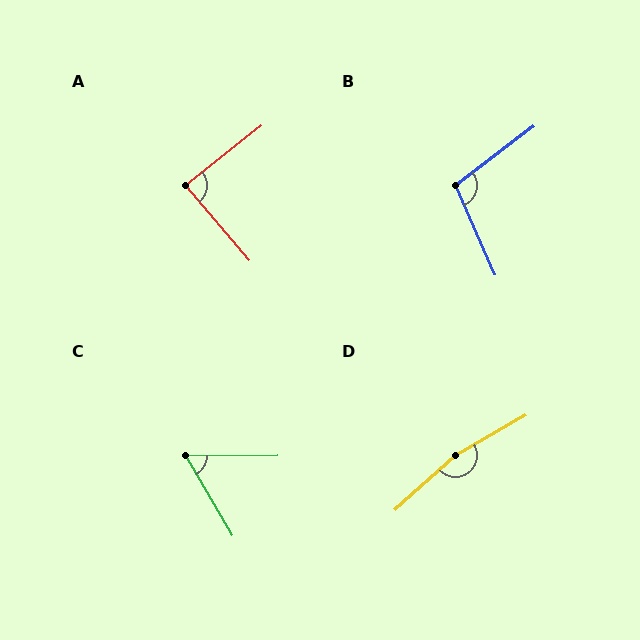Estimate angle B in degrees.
Approximately 103 degrees.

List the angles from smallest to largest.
C (60°), A (88°), B (103°), D (168°).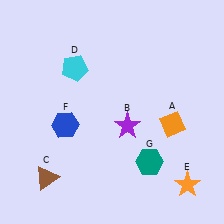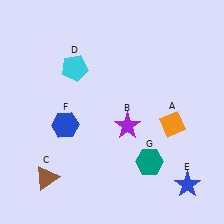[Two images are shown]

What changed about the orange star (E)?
In Image 1, E is orange. In Image 2, it changed to blue.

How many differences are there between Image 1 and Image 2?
There is 1 difference between the two images.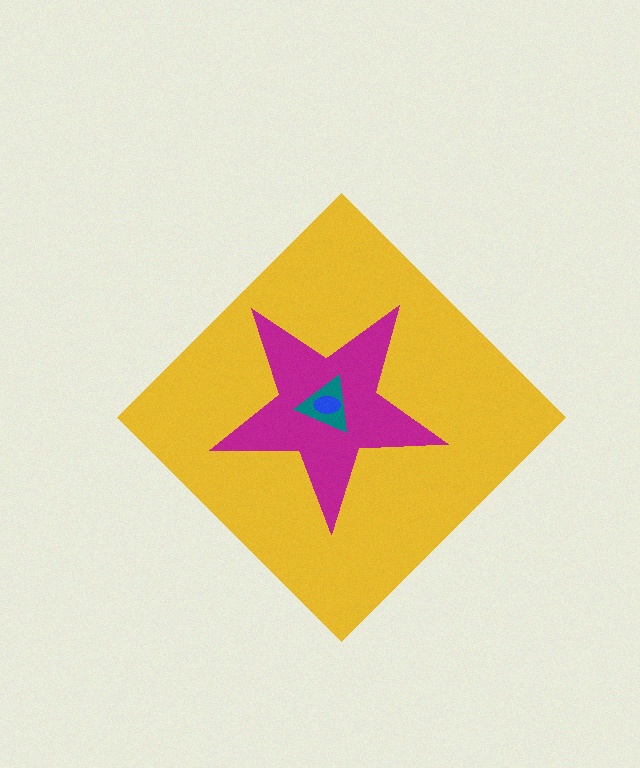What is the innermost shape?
The blue ellipse.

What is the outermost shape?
The yellow diamond.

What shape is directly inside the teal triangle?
The blue ellipse.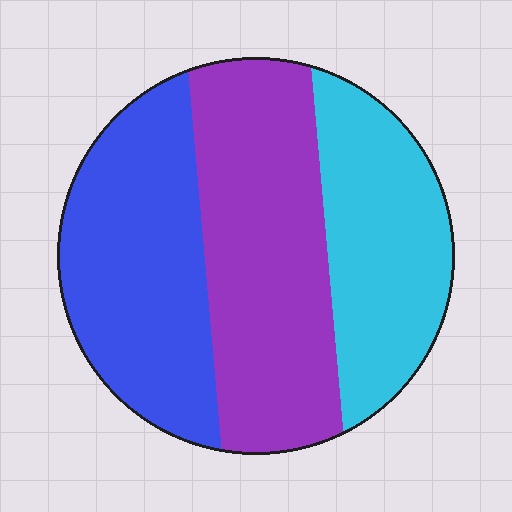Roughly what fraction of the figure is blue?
Blue covers 34% of the figure.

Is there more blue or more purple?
Purple.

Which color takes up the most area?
Purple, at roughly 40%.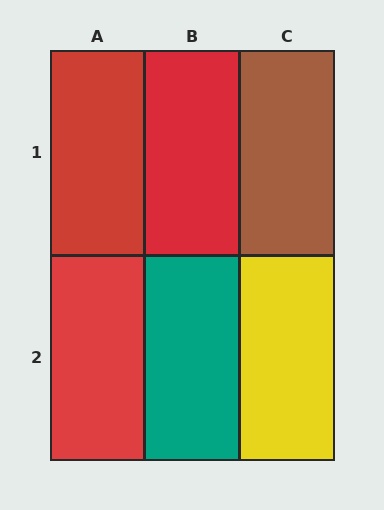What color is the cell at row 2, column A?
Red.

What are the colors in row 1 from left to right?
Red, red, brown.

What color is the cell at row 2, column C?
Yellow.